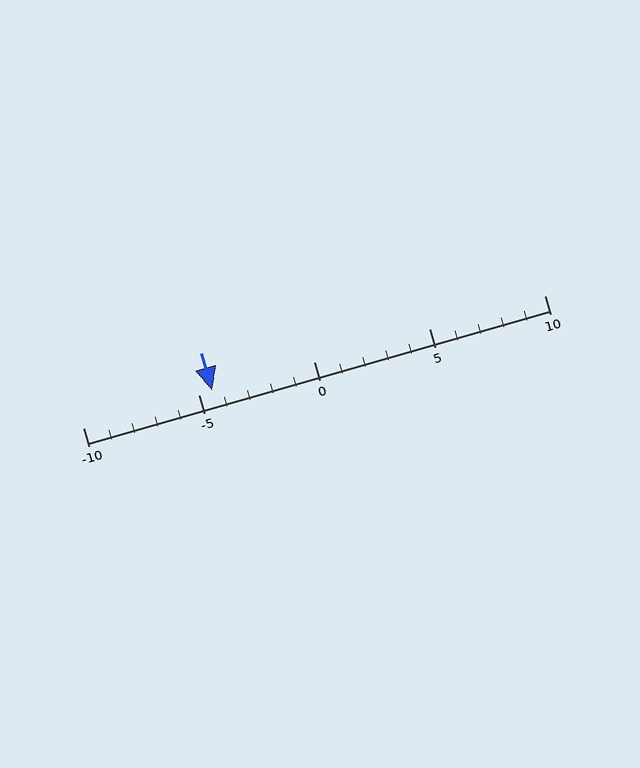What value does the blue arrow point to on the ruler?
The blue arrow points to approximately -4.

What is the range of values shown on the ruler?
The ruler shows values from -10 to 10.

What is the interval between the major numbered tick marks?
The major tick marks are spaced 5 units apart.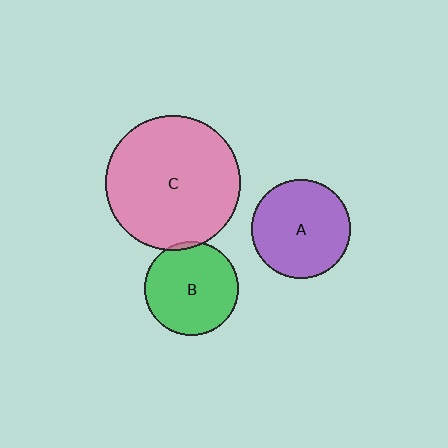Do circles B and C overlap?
Yes.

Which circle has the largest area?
Circle C (pink).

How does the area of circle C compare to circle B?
Approximately 2.1 times.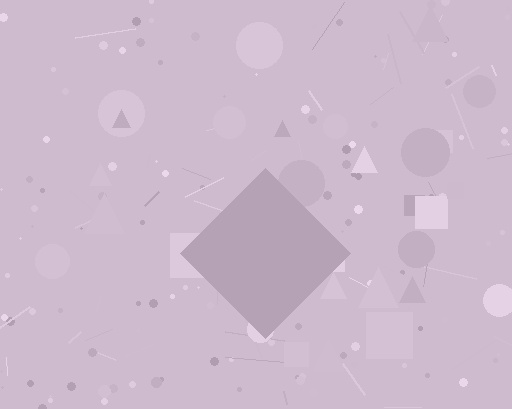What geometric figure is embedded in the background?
A diamond is embedded in the background.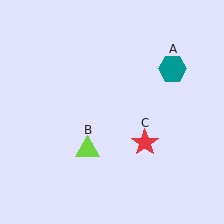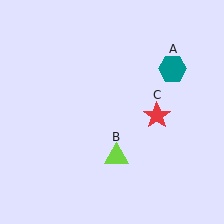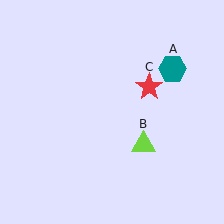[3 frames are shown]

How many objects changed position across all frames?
2 objects changed position: lime triangle (object B), red star (object C).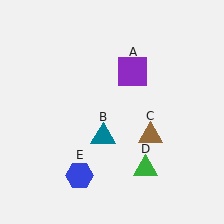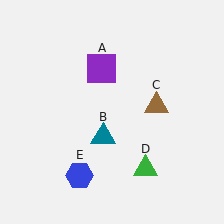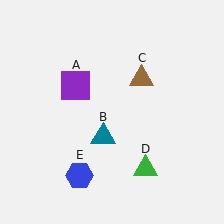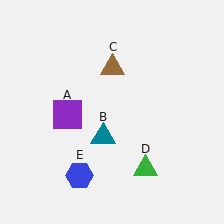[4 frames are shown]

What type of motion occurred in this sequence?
The purple square (object A), brown triangle (object C) rotated counterclockwise around the center of the scene.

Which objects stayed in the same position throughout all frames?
Teal triangle (object B) and green triangle (object D) and blue hexagon (object E) remained stationary.